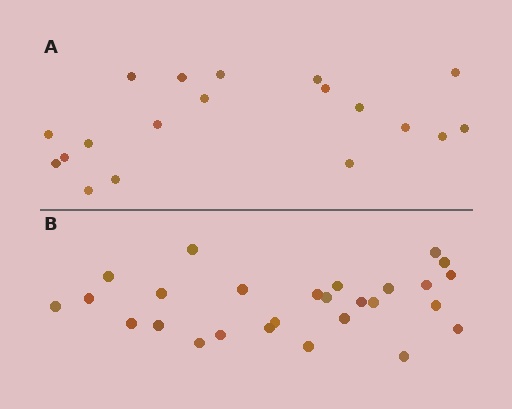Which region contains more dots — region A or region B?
Region B (the bottom region) has more dots.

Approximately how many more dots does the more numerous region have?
Region B has roughly 8 or so more dots than region A.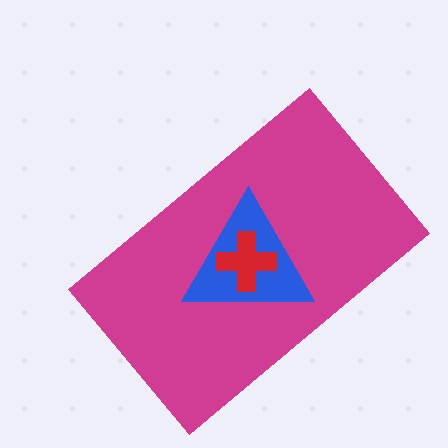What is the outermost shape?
The magenta rectangle.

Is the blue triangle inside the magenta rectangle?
Yes.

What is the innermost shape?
The red cross.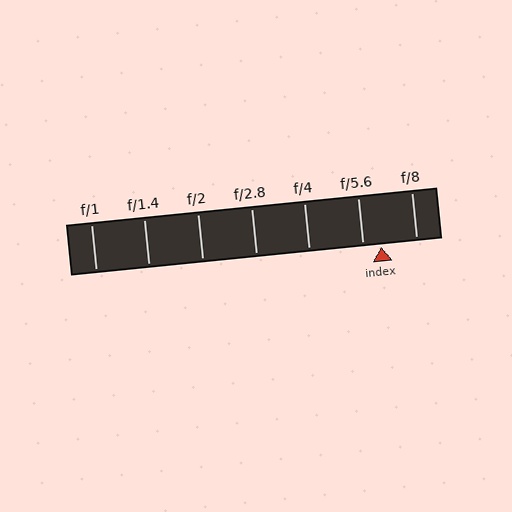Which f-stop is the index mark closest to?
The index mark is closest to f/5.6.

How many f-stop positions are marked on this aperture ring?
There are 7 f-stop positions marked.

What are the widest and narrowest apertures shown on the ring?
The widest aperture shown is f/1 and the narrowest is f/8.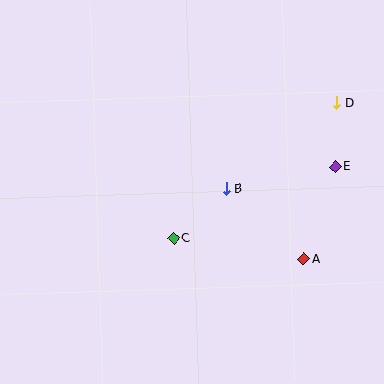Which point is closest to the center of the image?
Point B at (226, 189) is closest to the center.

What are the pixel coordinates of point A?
Point A is at (304, 259).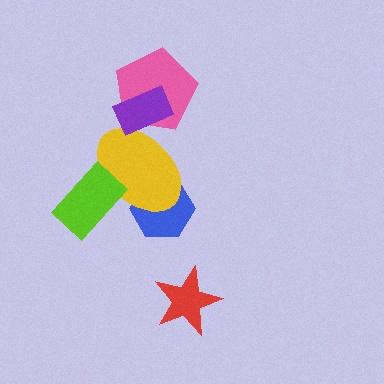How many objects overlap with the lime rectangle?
1 object overlaps with the lime rectangle.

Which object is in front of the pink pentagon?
The purple rectangle is in front of the pink pentagon.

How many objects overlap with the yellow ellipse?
4 objects overlap with the yellow ellipse.